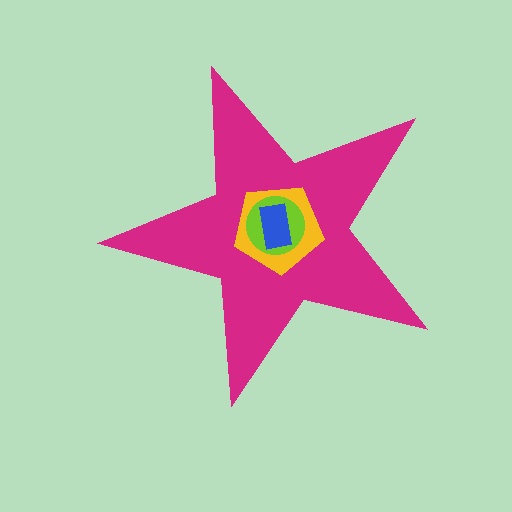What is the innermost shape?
The blue rectangle.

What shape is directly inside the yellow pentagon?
The lime circle.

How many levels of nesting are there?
4.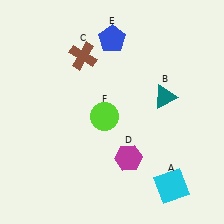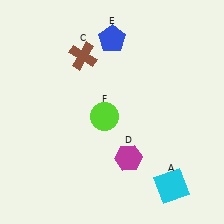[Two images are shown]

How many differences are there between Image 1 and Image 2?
There is 1 difference between the two images.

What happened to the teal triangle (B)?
The teal triangle (B) was removed in Image 2. It was in the top-right area of Image 1.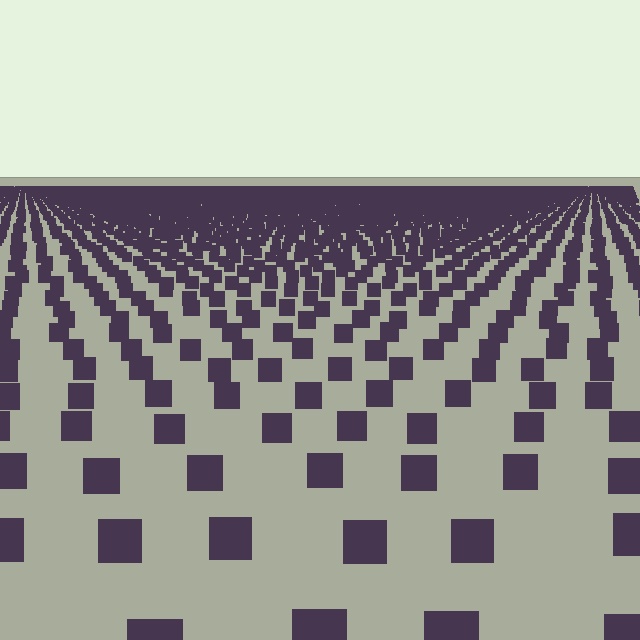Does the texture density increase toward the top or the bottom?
Density increases toward the top.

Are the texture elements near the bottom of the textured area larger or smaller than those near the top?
Larger. Near the bottom, elements are closer to the viewer and appear at a bigger on-screen size.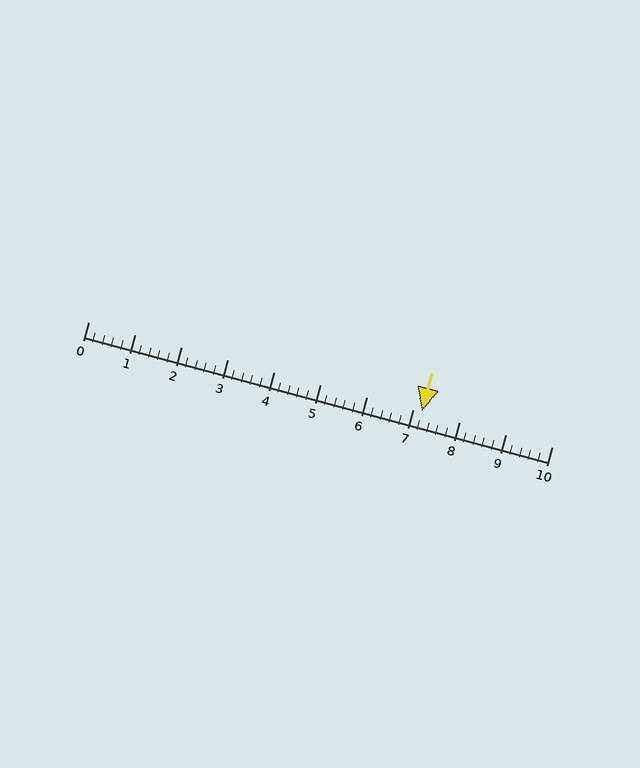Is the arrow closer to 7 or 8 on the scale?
The arrow is closer to 7.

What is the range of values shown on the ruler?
The ruler shows values from 0 to 10.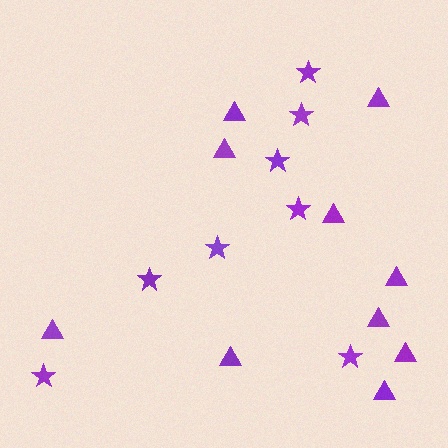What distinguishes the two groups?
There are 2 groups: one group of triangles (10) and one group of stars (8).